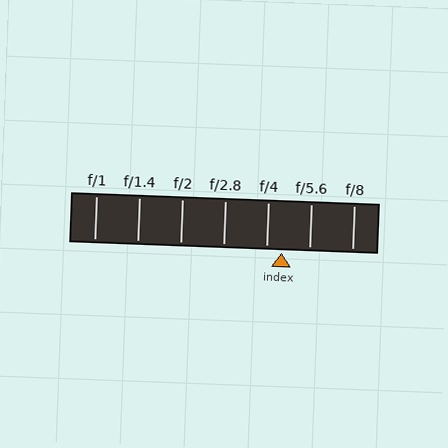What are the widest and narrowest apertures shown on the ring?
The widest aperture shown is f/1 and the narrowest is f/8.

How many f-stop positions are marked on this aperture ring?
There are 7 f-stop positions marked.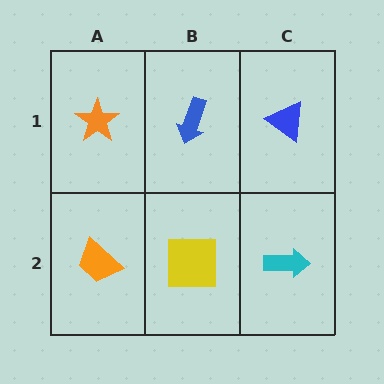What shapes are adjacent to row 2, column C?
A blue triangle (row 1, column C), a yellow square (row 2, column B).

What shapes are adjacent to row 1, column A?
An orange trapezoid (row 2, column A), a blue arrow (row 1, column B).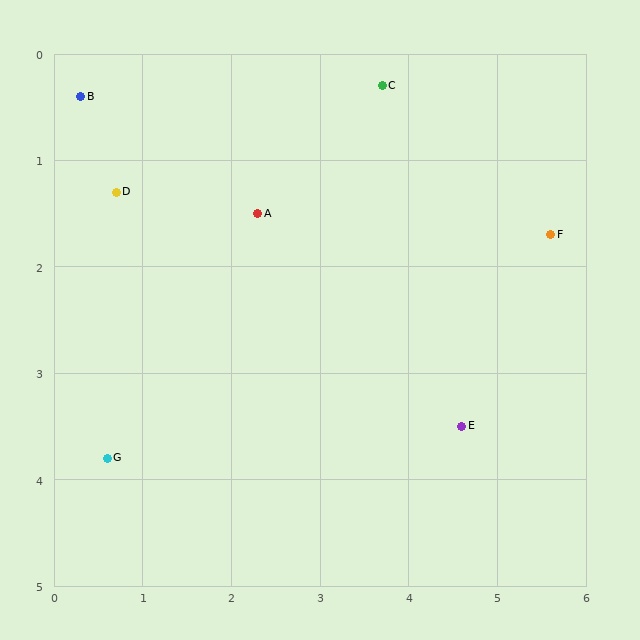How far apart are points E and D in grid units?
Points E and D are about 4.5 grid units apart.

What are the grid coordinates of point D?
Point D is at approximately (0.7, 1.3).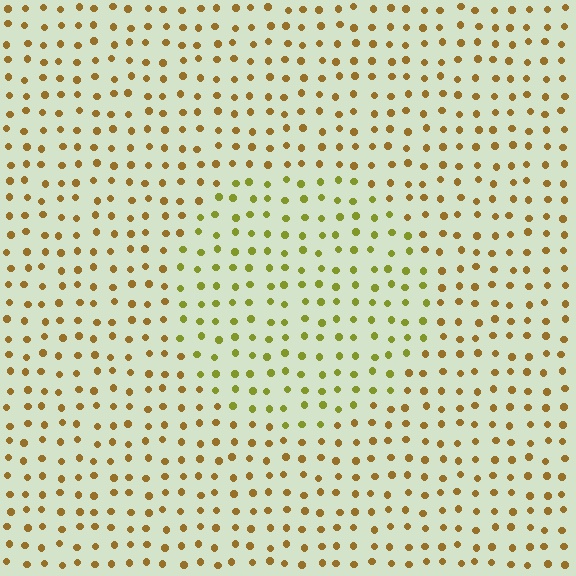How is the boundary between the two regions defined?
The boundary is defined purely by a slight shift in hue (about 33 degrees). Spacing, size, and orientation are identical on both sides.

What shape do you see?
I see a circle.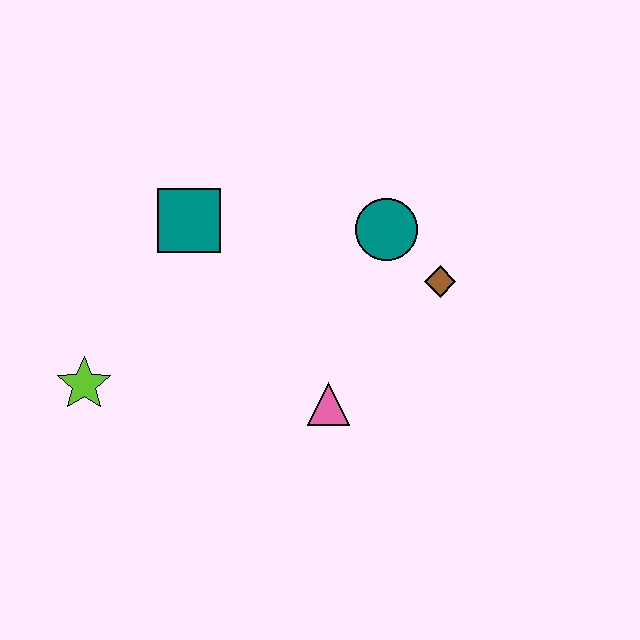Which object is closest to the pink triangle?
The brown diamond is closest to the pink triangle.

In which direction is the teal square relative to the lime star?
The teal square is above the lime star.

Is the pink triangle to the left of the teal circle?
Yes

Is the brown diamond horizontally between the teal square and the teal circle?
No